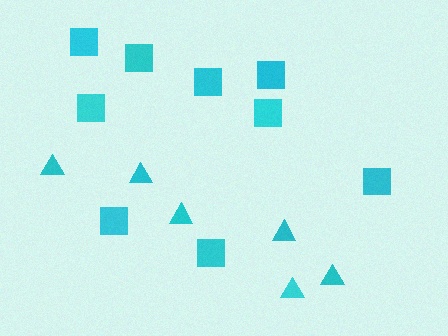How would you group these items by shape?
There are 2 groups: one group of squares (9) and one group of triangles (6).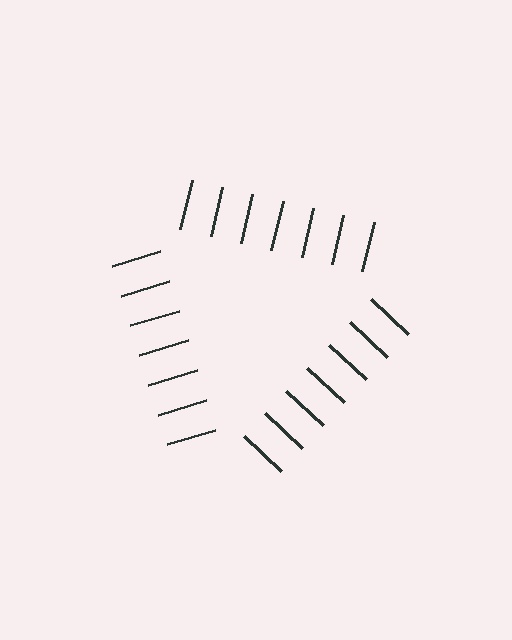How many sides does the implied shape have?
3 sides — the line-ends trace a triangle.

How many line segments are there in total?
21 — 7 along each of the 3 edges.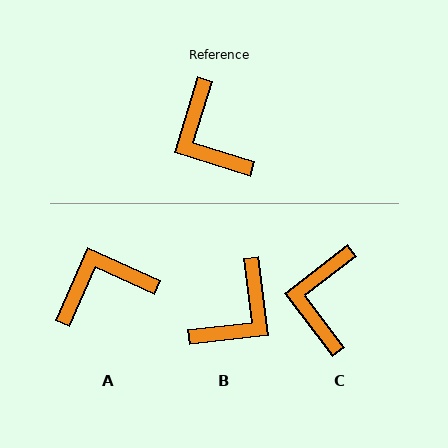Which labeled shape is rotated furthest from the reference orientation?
B, about 114 degrees away.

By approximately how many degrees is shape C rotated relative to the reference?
Approximately 36 degrees clockwise.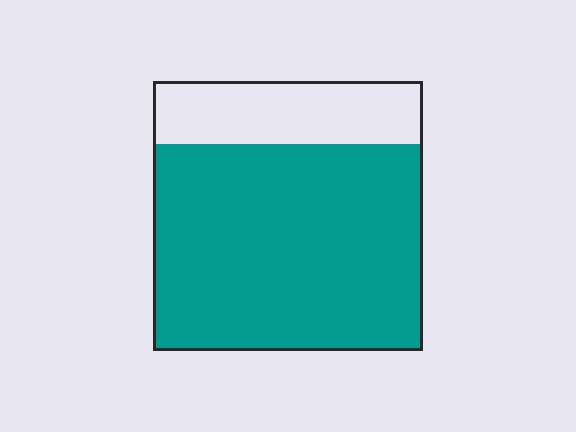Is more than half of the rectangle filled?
Yes.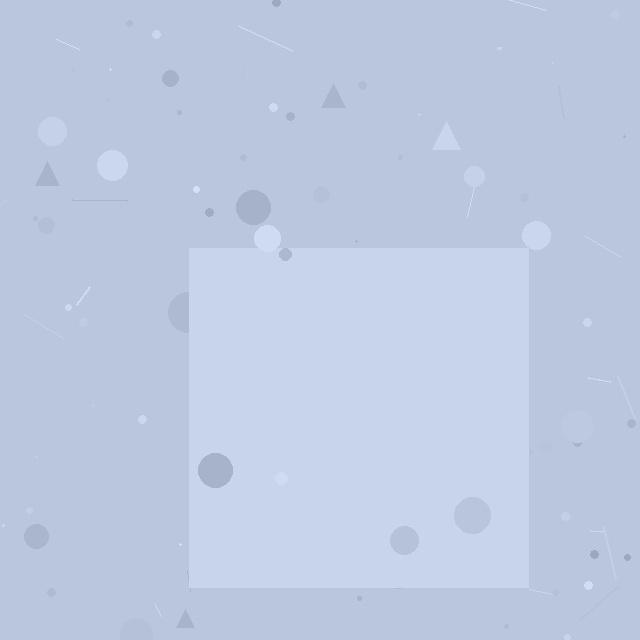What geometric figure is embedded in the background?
A square is embedded in the background.